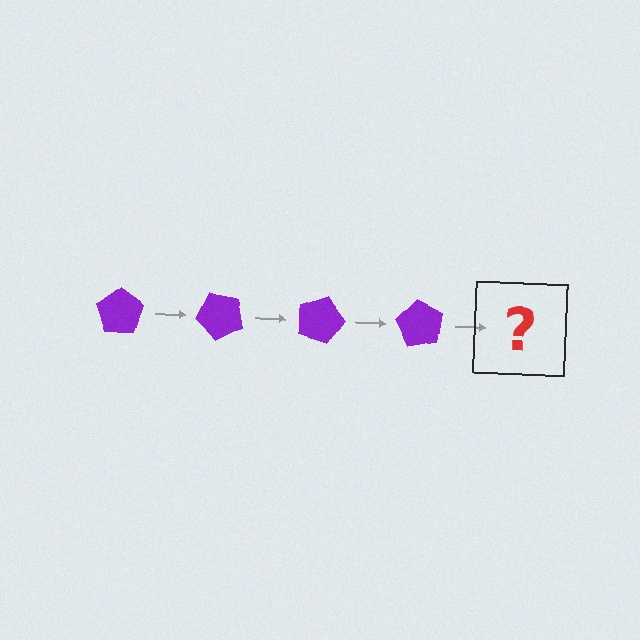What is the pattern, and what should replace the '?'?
The pattern is that the pentagon rotates 45 degrees each step. The '?' should be a purple pentagon rotated 180 degrees.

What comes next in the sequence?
The next element should be a purple pentagon rotated 180 degrees.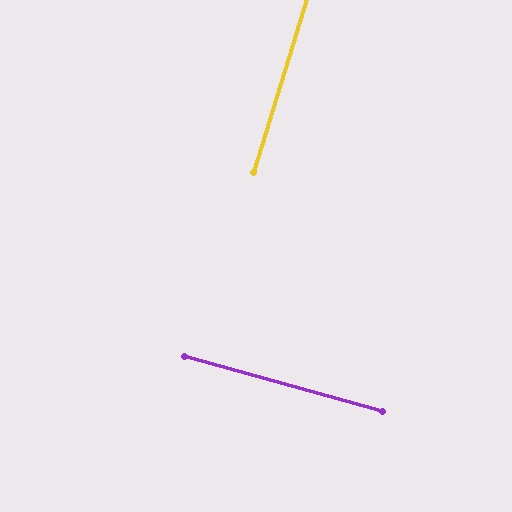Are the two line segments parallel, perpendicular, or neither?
Perpendicular — they meet at approximately 88°.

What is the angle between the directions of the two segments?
Approximately 88 degrees.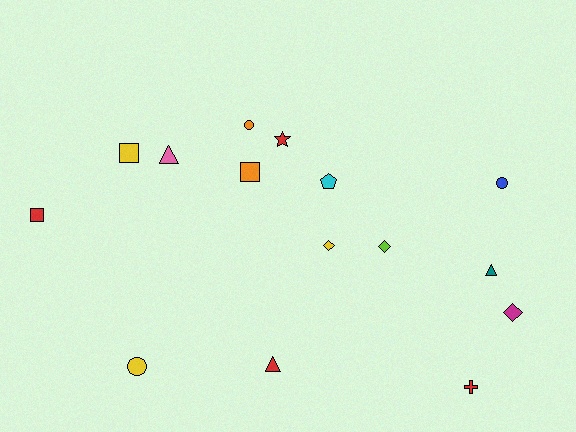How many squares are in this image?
There are 3 squares.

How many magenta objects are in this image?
There is 1 magenta object.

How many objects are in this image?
There are 15 objects.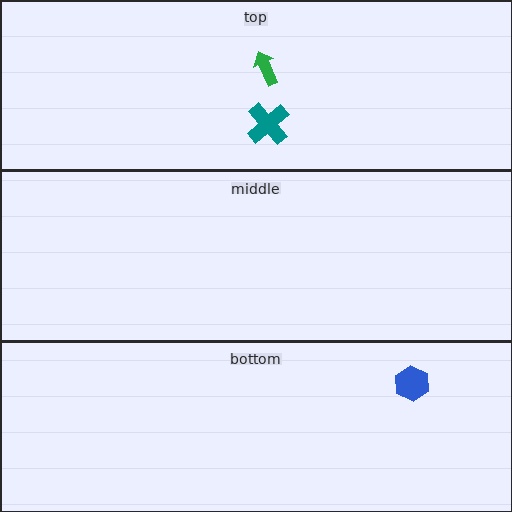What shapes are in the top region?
The green arrow, the teal cross.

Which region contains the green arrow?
The top region.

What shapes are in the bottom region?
The blue hexagon.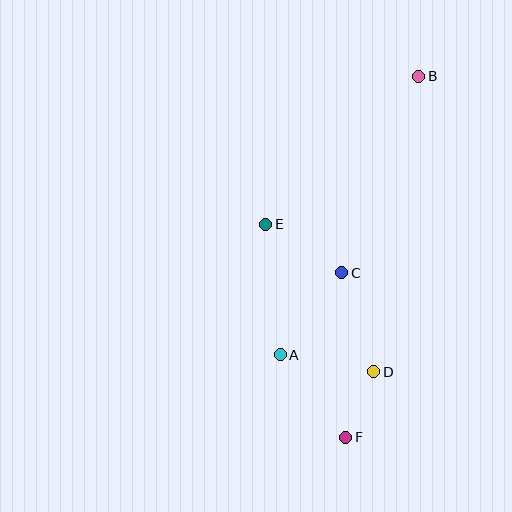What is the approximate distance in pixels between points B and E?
The distance between B and E is approximately 213 pixels.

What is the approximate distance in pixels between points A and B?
The distance between A and B is approximately 311 pixels.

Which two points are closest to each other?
Points D and F are closest to each other.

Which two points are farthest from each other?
Points B and F are farthest from each other.